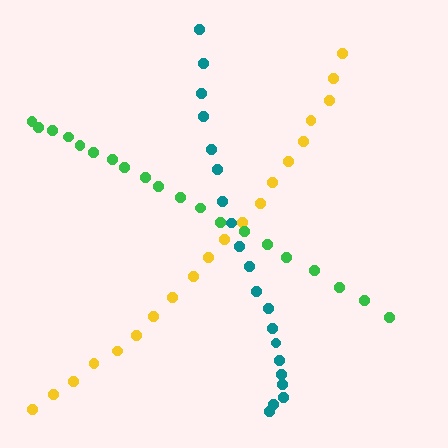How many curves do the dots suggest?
There are 3 distinct paths.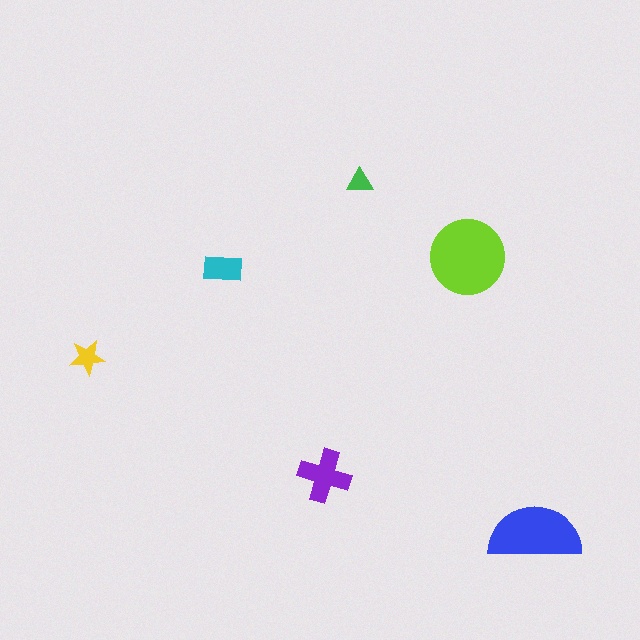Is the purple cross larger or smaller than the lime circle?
Smaller.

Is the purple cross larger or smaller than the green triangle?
Larger.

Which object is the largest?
The lime circle.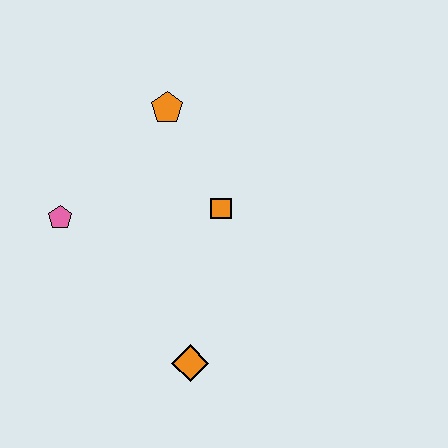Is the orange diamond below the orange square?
Yes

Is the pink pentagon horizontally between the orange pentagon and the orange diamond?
No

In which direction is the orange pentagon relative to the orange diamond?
The orange pentagon is above the orange diamond.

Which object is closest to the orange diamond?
The orange square is closest to the orange diamond.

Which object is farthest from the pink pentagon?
The orange diamond is farthest from the pink pentagon.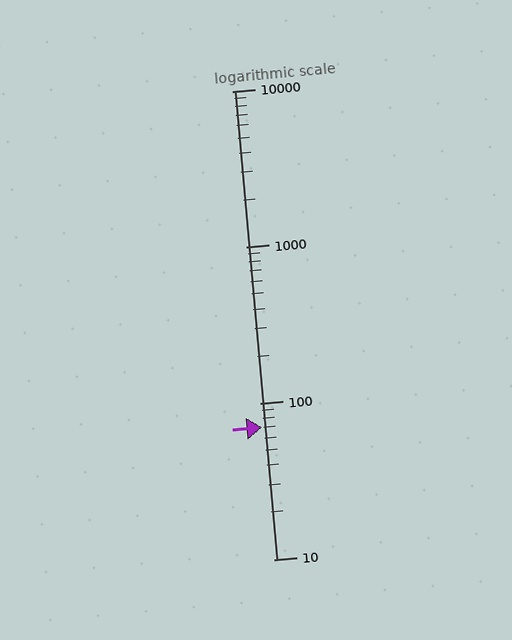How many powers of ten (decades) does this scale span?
The scale spans 3 decades, from 10 to 10000.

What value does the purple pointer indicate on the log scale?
The pointer indicates approximately 70.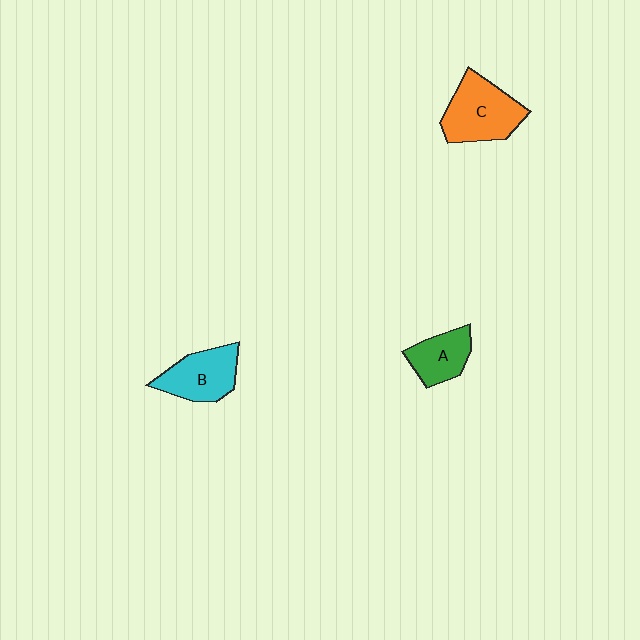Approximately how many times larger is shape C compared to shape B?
Approximately 1.2 times.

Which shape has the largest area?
Shape C (orange).